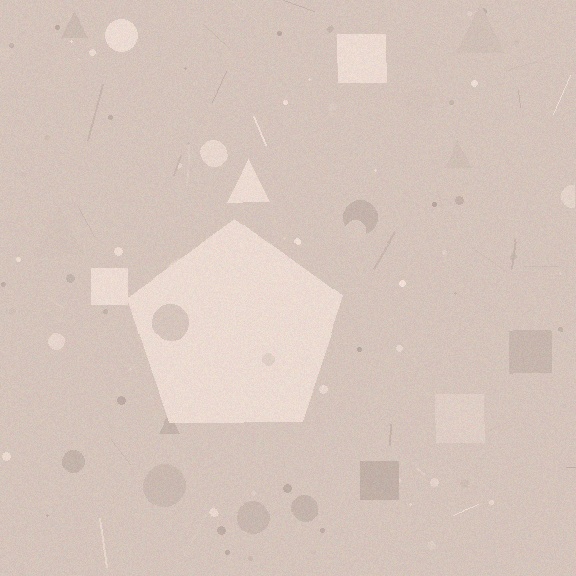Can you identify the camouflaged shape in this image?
The camouflaged shape is a pentagon.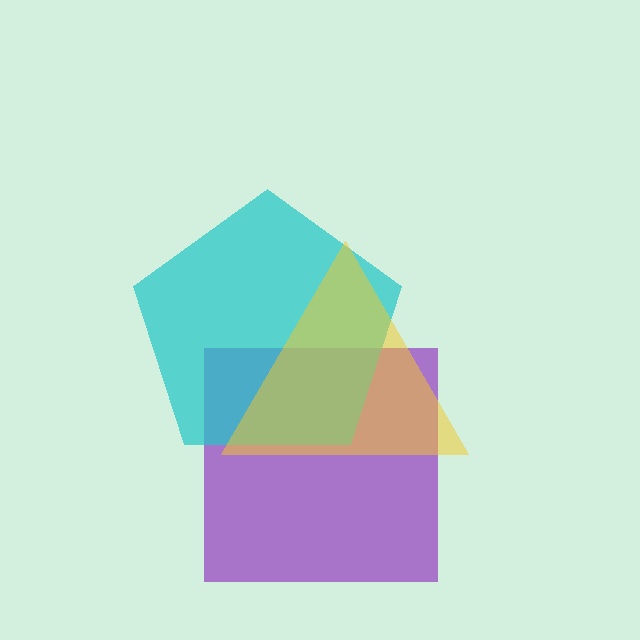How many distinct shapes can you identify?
There are 3 distinct shapes: a purple square, a cyan pentagon, a yellow triangle.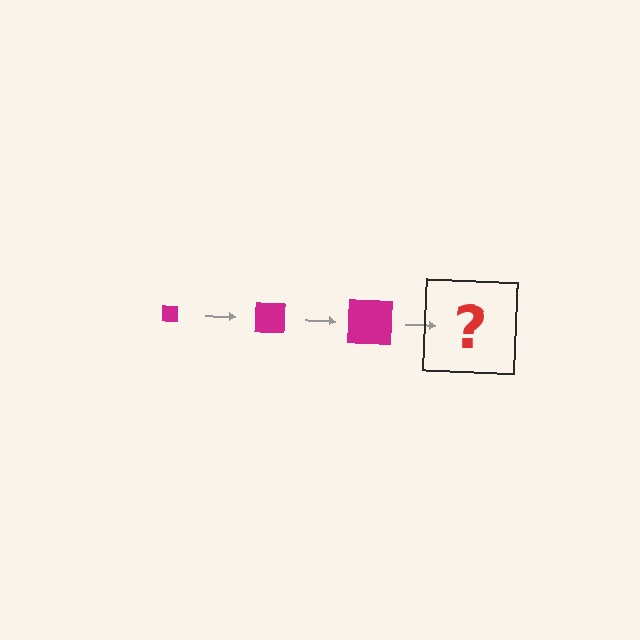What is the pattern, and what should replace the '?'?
The pattern is that the square gets progressively larger each step. The '?' should be a magenta square, larger than the previous one.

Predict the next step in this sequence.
The next step is a magenta square, larger than the previous one.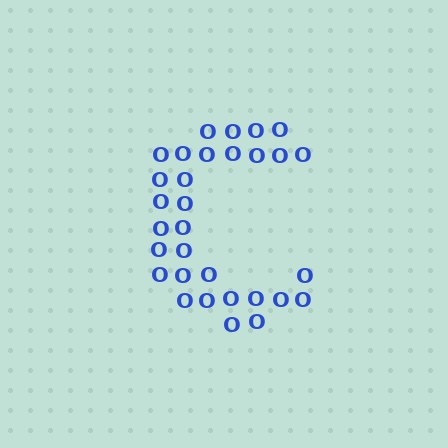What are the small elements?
The small elements are letter O's.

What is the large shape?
The large shape is the letter C.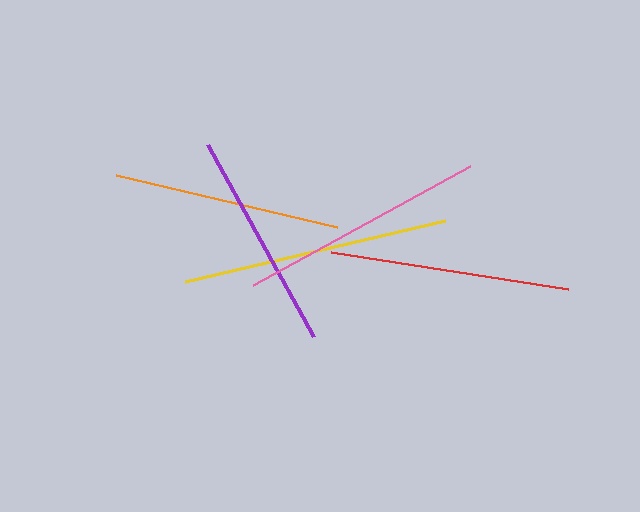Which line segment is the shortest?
The purple line is the shortest at approximately 219 pixels.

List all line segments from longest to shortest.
From longest to shortest: yellow, pink, red, orange, purple.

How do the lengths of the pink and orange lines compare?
The pink and orange lines are approximately the same length.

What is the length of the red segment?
The red segment is approximately 240 pixels long.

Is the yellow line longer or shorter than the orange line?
The yellow line is longer than the orange line.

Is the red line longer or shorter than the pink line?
The pink line is longer than the red line.